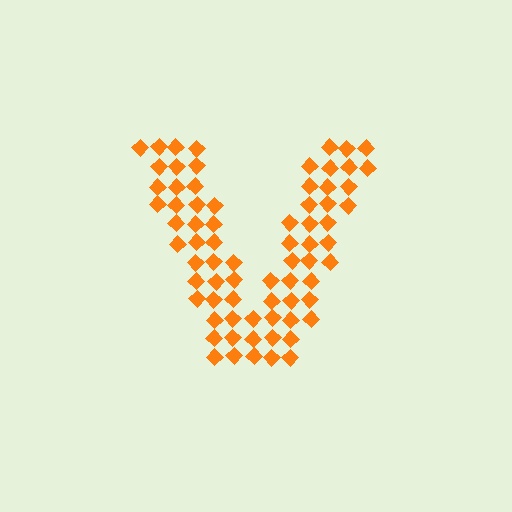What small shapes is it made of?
It is made of small diamonds.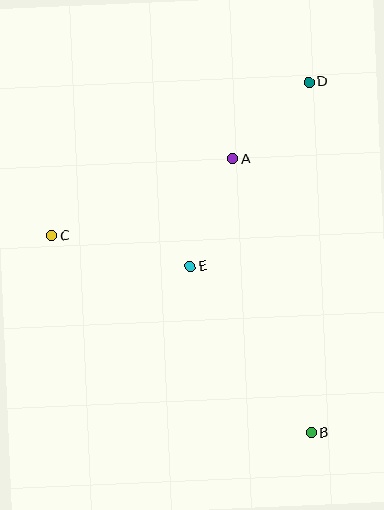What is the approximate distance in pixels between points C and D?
The distance between C and D is approximately 300 pixels.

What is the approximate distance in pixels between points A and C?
The distance between A and C is approximately 197 pixels.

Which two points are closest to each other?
Points A and D are closest to each other.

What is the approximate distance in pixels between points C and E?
The distance between C and E is approximately 142 pixels.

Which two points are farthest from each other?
Points B and D are farthest from each other.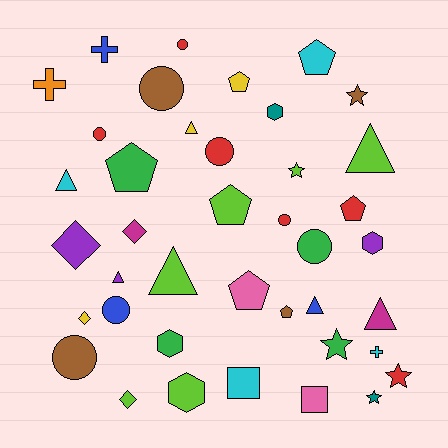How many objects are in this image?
There are 40 objects.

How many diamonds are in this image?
There are 4 diamonds.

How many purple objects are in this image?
There are 3 purple objects.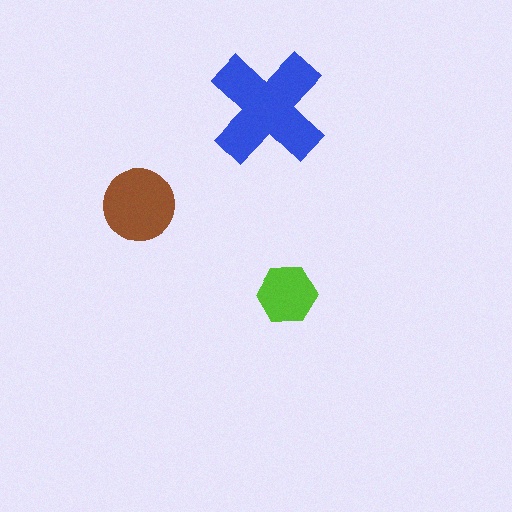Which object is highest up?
The blue cross is topmost.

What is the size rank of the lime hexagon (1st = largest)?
3rd.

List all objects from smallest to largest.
The lime hexagon, the brown circle, the blue cross.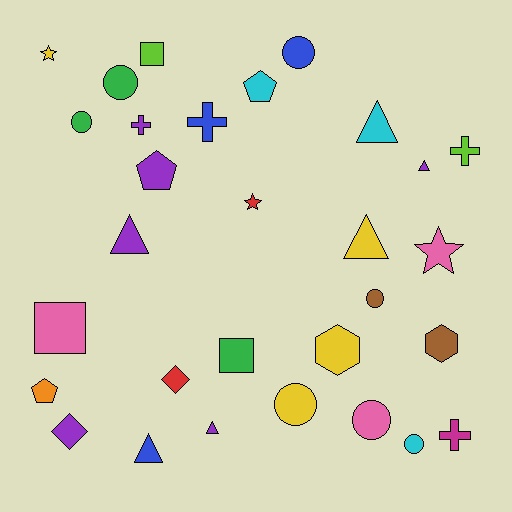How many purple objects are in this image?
There are 6 purple objects.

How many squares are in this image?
There are 3 squares.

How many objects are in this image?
There are 30 objects.